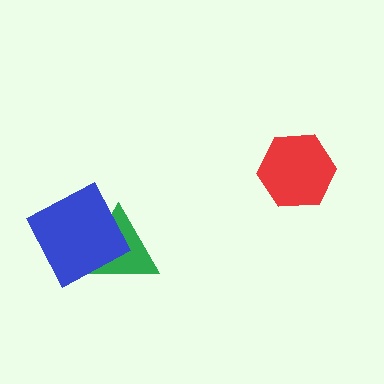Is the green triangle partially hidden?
Yes, it is partially covered by another shape.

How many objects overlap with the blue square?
1 object overlaps with the blue square.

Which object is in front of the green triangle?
The blue square is in front of the green triangle.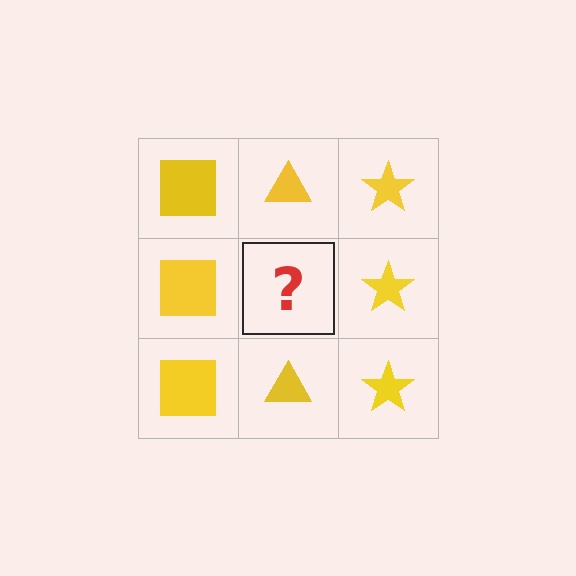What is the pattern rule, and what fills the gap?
The rule is that each column has a consistent shape. The gap should be filled with a yellow triangle.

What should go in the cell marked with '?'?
The missing cell should contain a yellow triangle.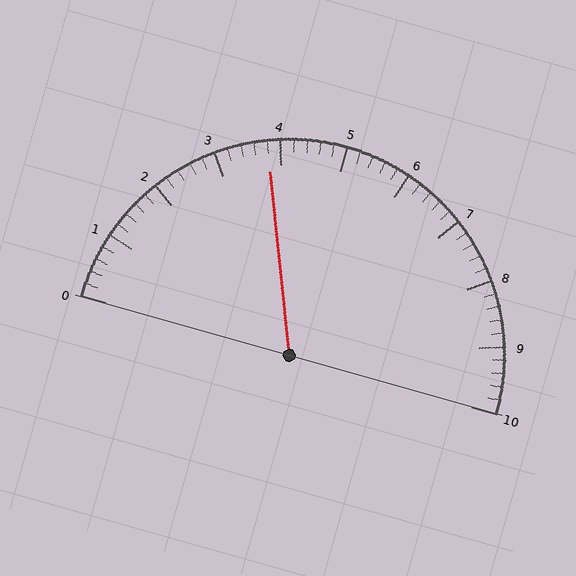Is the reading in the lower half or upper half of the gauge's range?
The reading is in the lower half of the range (0 to 10).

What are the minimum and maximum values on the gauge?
The gauge ranges from 0 to 10.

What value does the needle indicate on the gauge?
The needle indicates approximately 3.8.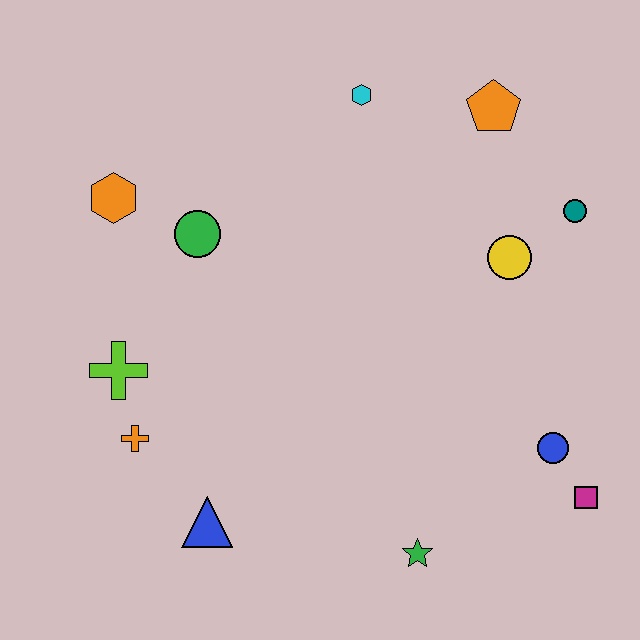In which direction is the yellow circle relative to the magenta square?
The yellow circle is above the magenta square.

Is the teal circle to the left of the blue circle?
No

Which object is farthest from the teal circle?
The orange cross is farthest from the teal circle.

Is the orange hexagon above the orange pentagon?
No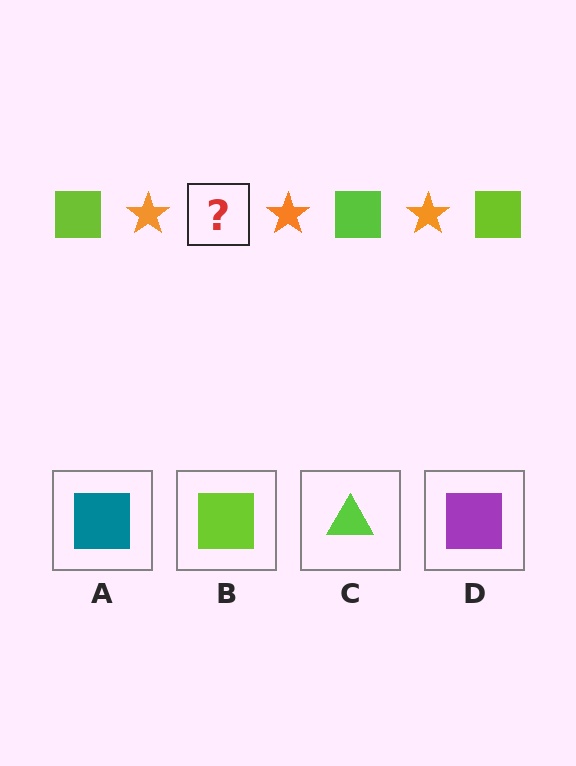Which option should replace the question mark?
Option B.